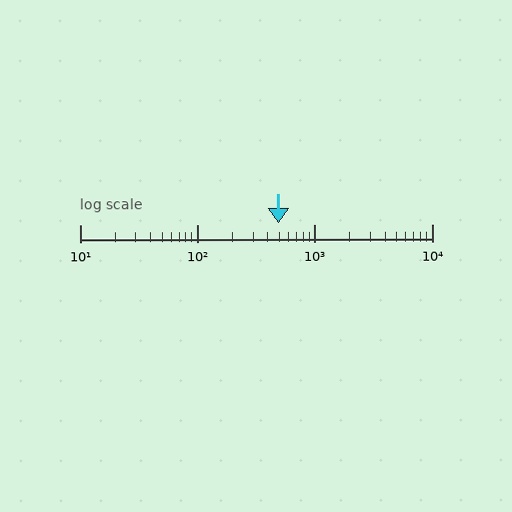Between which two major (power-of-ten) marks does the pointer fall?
The pointer is between 100 and 1000.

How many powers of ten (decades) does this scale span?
The scale spans 3 decades, from 10 to 10000.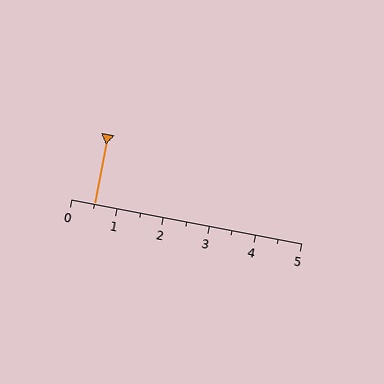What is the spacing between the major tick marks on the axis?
The major ticks are spaced 1 apart.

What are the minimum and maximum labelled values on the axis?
The axis runs from 0 to 5.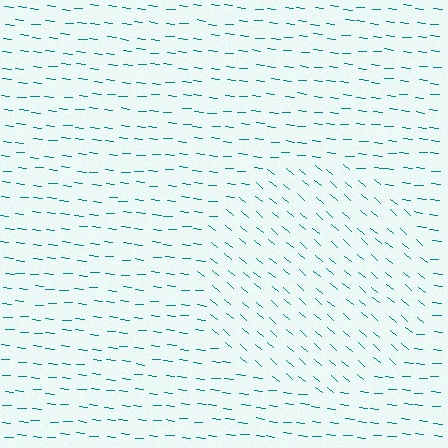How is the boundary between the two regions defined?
The boundary is defined purely by a change in line orientation (approximately 36 degrees difference). All lines are the same color and thickness.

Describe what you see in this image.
The image is filled with small teal line segments. A circle region in the image has lines oriented differently from the surrounding lines, creating a visible texture boundary.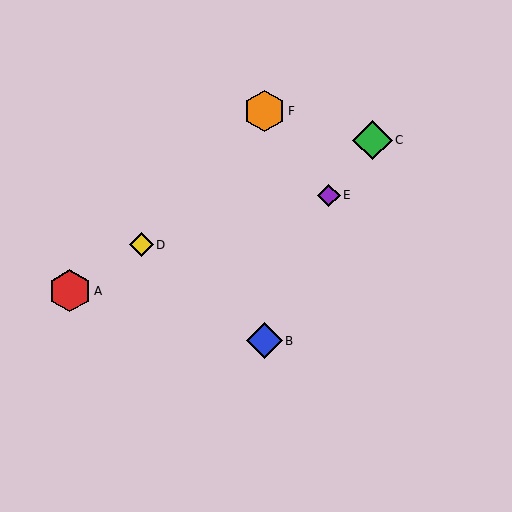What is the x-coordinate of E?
Object E is at x≈329.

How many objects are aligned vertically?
2 objects (B, F) are aligned vertically.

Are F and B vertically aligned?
Yes, both are at x≈264.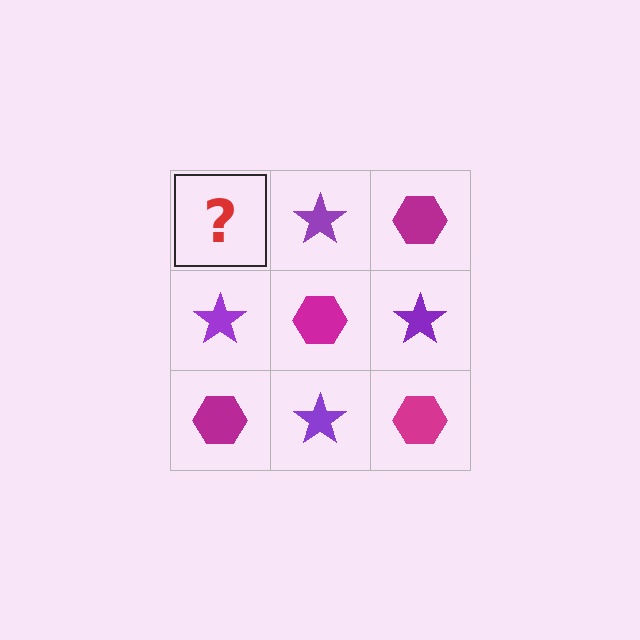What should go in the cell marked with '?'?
The missing cell should contain a magenta hexagon.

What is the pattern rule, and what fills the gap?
The rule is that it alternates magenta hexagon and purple star in a checkerboard pattern. The gap should be filled with a magenta hexagon.